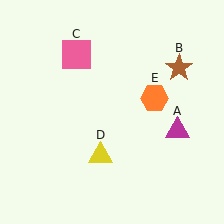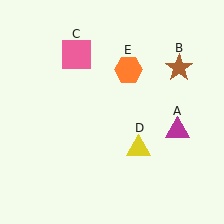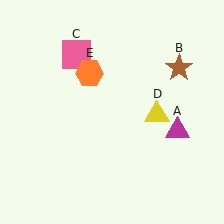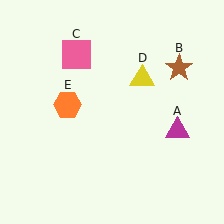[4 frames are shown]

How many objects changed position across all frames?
2 objects changed position: yellow triangle (object D), orange hexagon (object E).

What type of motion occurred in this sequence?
The yellow triangle (object D), orange hexagon (object E) rotated counterclockwise around the center of the scene.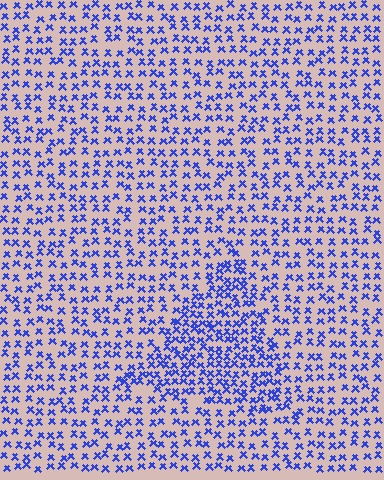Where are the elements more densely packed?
The elements are more densely packed inside the triangle boundary.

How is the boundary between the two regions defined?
The boundary is defined by a change in element density (approximately 1.7x ratio). All elements are the same color, size, and shape.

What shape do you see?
I see a triangle.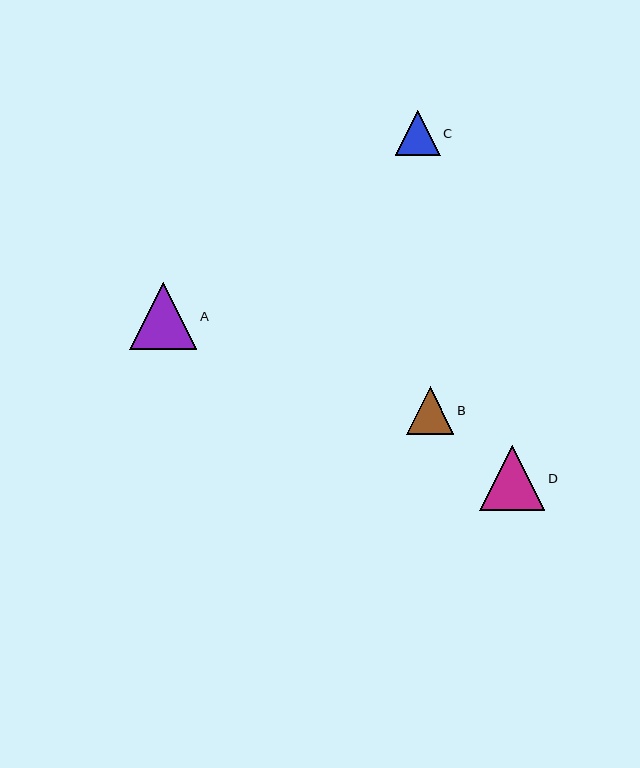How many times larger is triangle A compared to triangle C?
Triangle A is approximately 1.5 times the size of triangle C.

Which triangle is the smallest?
Triangle C is the smallest with a size of approximately 45 pixels.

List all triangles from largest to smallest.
From largest to smallest: A, D, B, C.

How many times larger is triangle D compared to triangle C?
Triangle D is approximately 1.5 times the size of triangle C.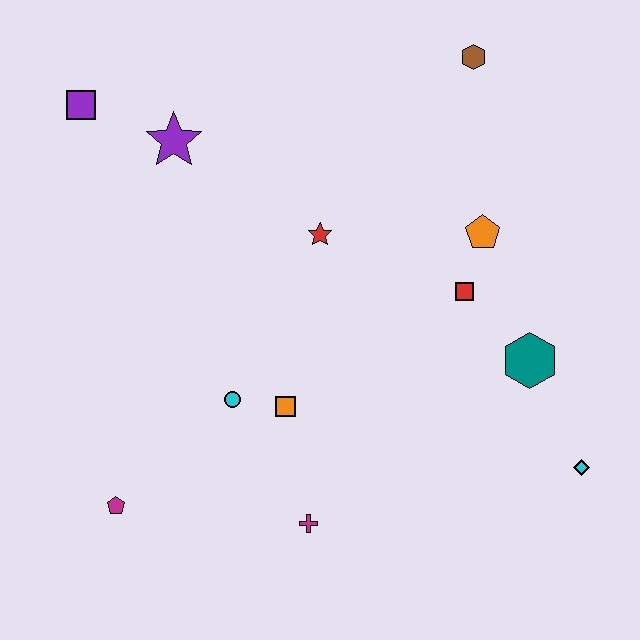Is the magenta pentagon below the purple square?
Yes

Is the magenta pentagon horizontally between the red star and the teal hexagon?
No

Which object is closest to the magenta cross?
The orange square is closest to the magenta cross.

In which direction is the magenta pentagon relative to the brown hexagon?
The magenta pentagon is below the brown hexagon.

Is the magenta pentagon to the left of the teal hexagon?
Yes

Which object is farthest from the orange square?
The brown hexagon is farthest from the orange square.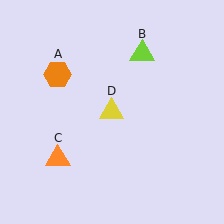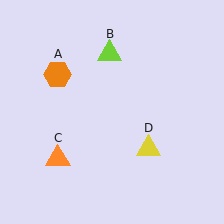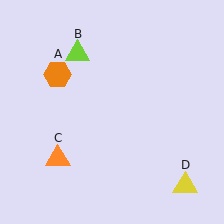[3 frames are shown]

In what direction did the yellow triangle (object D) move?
The yellow triangle (object D) moved down and to the right.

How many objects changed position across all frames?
2 objects changed position: lime triangle (object B), yellow triangle (object D).